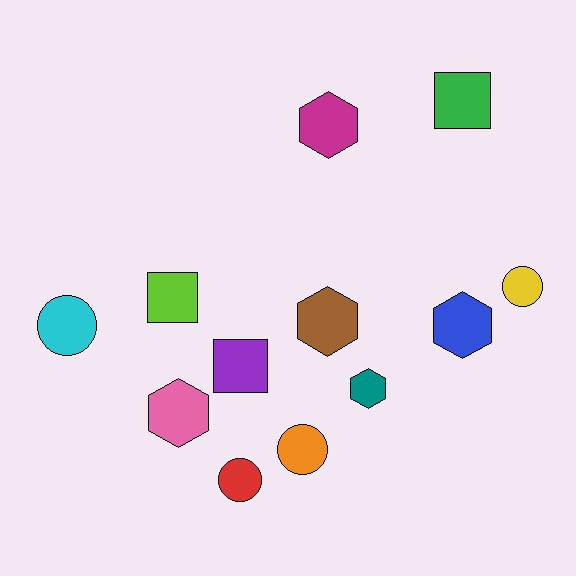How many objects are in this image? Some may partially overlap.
There are 12 objects.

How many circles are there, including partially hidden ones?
There are 4 circles.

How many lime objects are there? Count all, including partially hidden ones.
There is 1 lime object.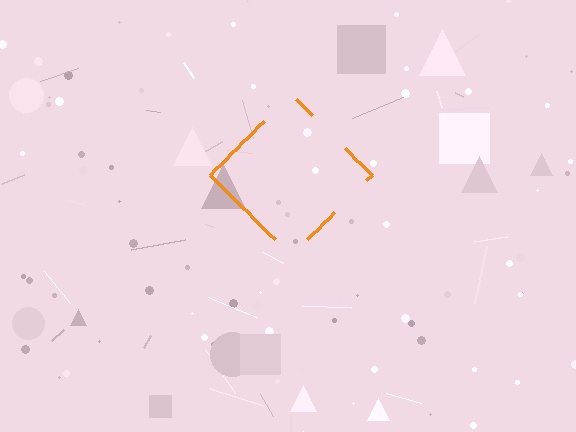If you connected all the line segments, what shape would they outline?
They would outline a diamond.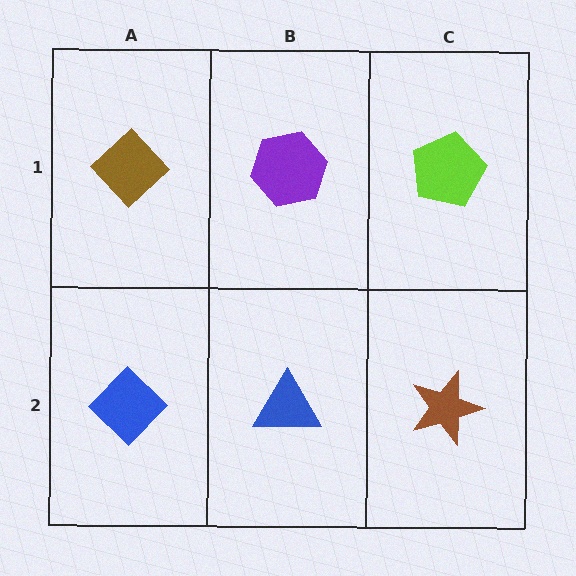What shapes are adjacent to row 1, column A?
A blue diamond (row 2, column A), a purple hexagon (row 1, column B).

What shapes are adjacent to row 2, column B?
A purple hexagon (row 1, column B), a blue diamond (row 2, column A), a brown star (row 2, column C).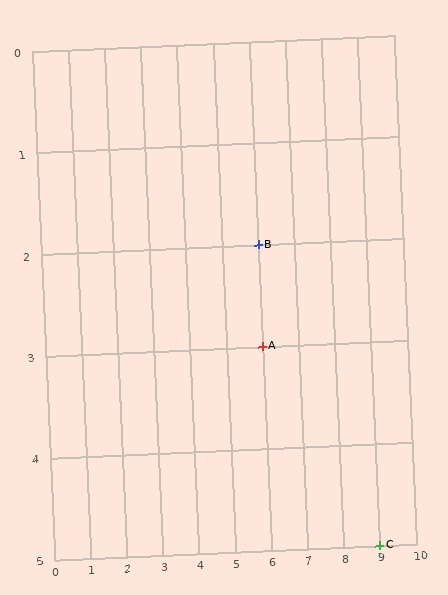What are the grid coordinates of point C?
Point C is at grid coordinates (9, 5).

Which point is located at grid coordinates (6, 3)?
Point A is at (6, 3).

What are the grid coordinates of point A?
Point A is at grid coordinates (6, 3).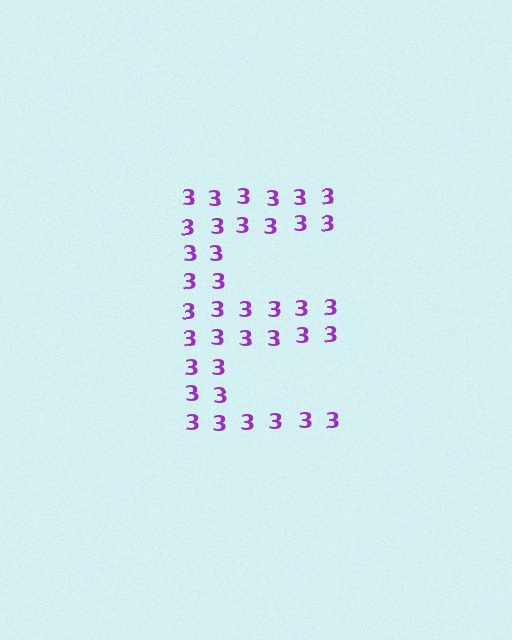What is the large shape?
The large shape is the letter E.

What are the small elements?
The small elements are digit 3's.